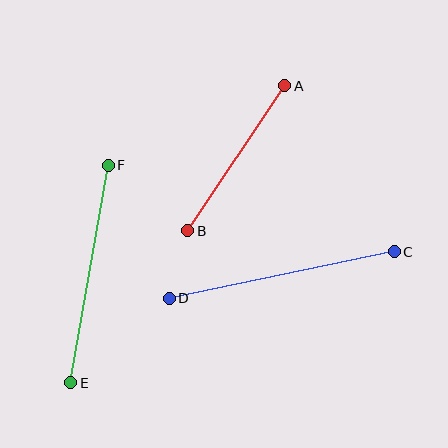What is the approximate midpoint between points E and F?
The midpoint is at approximately (89, 274) pixels.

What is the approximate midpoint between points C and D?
The midpoint is at approximately (282, 275) pixels.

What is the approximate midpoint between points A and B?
The midpoint is at approximately (236, 158) pixels.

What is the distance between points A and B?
The distance is approximately 174 pixels.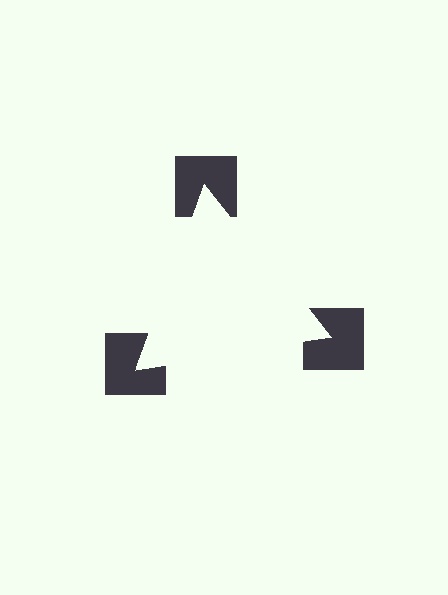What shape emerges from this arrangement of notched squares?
An illusory triangle — its edges are inferred from the aligned wedge cuts in the notched squares, not physically drawn.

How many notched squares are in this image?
There are 3 — one at each vertex of the illusory triangle.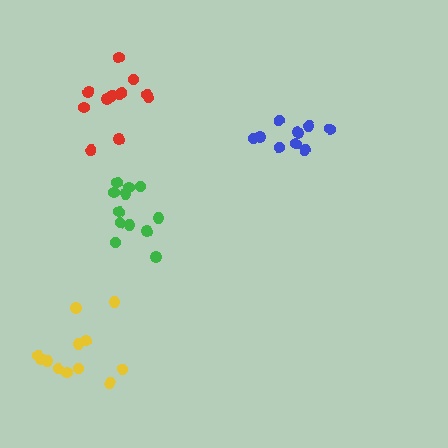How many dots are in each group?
Group 1: 12 dots, Group 2: 9 dots, Group 3: 12 dots, Group 4: 12 dots (45 total).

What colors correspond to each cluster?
The clusters are colored: red, blue, green, yellow.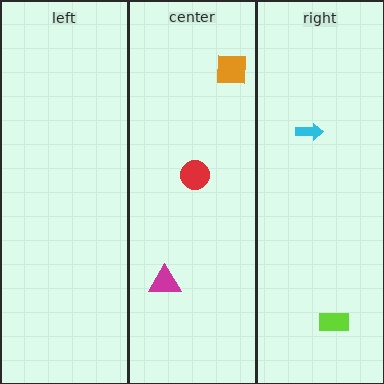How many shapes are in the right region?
2.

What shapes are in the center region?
The orange square, the red circle, the magenta triangle.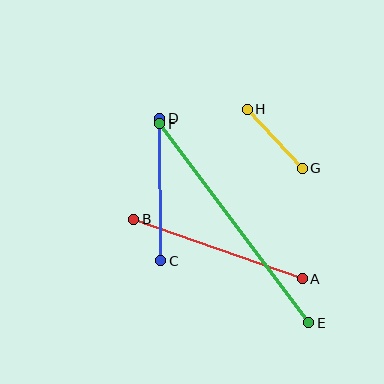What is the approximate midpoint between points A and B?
The midpoint is at approximately (218, 249) pixels.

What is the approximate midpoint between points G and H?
The midpoint is at approximately (275, 139) pixels.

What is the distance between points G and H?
The distance is approximately 81 pixels.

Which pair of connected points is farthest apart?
Points E and F are farthest apart.